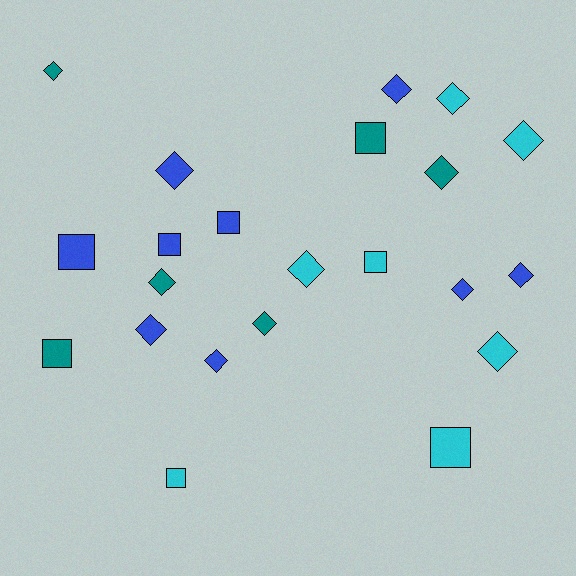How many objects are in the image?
There are 22 objects.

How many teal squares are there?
There are 2 teal squares.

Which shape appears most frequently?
Diamond, with 14 objects.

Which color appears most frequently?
Blue, with 9 objects.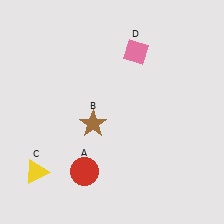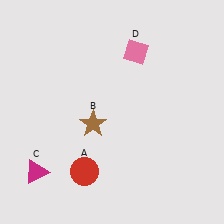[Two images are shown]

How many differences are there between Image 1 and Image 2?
There is 1 difference between the two images.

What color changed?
The triangle (C) changed from yellow in Image 1 to magenta in Image 2.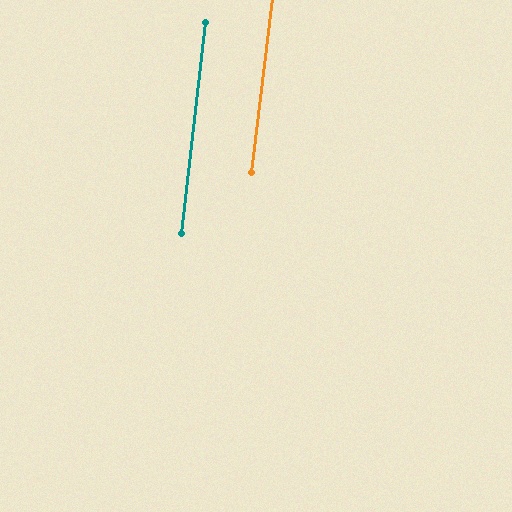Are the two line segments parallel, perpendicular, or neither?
Parallel — their directions differ by only 0.4°.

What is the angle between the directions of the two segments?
Approximately 0 degrees.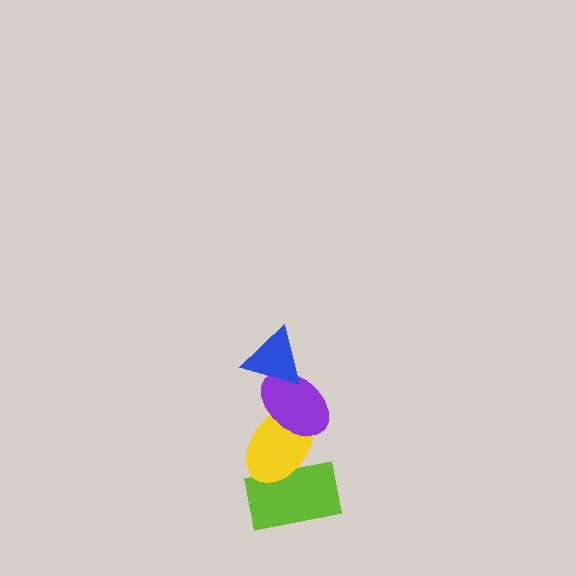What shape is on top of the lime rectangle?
The yellow ellipse is on top of the lime rectangle.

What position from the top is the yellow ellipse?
The yellow ellipse is 3rd from the top.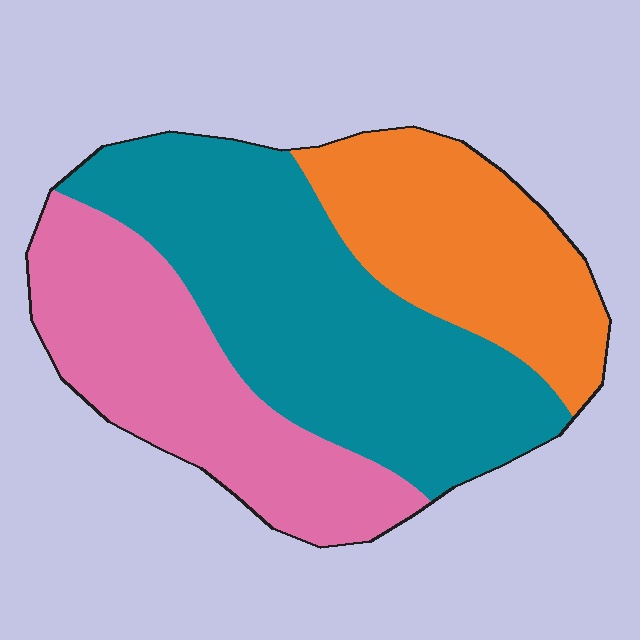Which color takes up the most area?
Teal, at roughly 45%.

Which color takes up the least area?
Orange, at roughly 25%.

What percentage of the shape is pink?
Pink covers 30% of the shape.